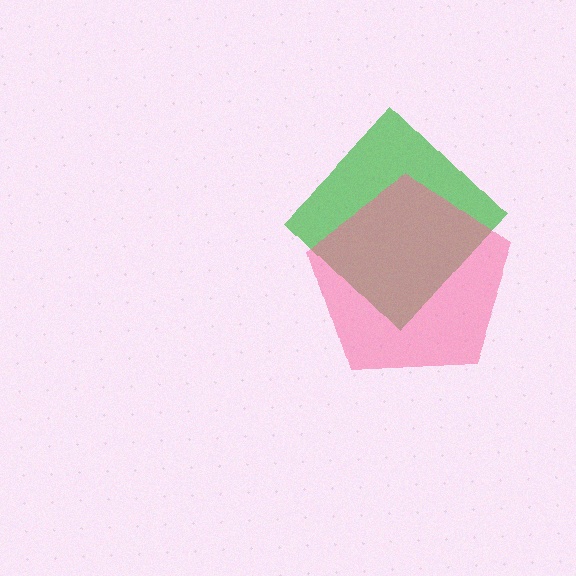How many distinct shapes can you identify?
There are 2 distinct shapes: a green diamond, a pink pentagon.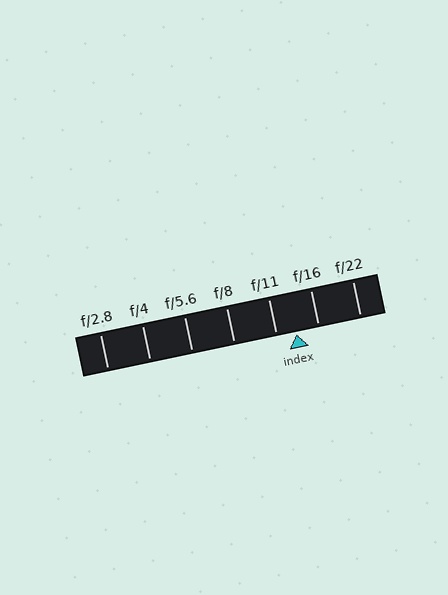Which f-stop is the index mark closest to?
The index mark is closest to f/11.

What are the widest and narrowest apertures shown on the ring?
The widest aperture shown is f/2.8 and the narrowest is f/22.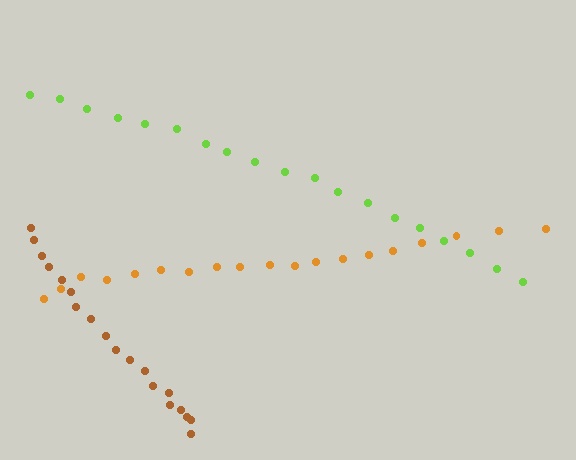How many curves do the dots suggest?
There are 3 distinct paths.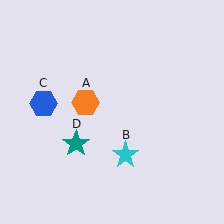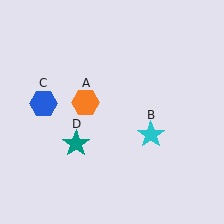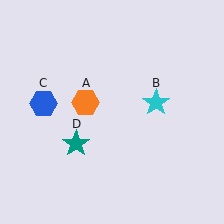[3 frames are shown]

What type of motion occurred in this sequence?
The cyan star (object B) rotated counterclockwise around the center of the scene.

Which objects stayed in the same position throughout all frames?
Orange hexagon (object A) and blue hexagon (object C) and teal star (object D) remained stationary.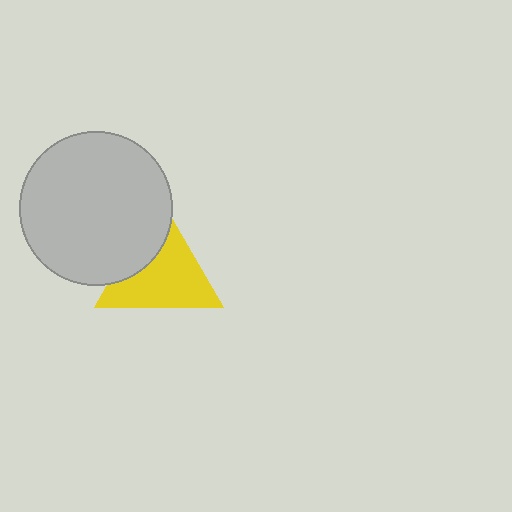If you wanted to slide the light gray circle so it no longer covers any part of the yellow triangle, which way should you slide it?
Slide it toward the upper-left — that is the most direct way to separate the two shapes.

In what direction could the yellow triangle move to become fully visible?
The yellow triangle could move toward the lower-right. That would shift it out from behind the light gray circle entirely.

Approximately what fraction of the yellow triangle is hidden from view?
Roughly 31% of the yellow triangle is hidden behind the light gray circle.